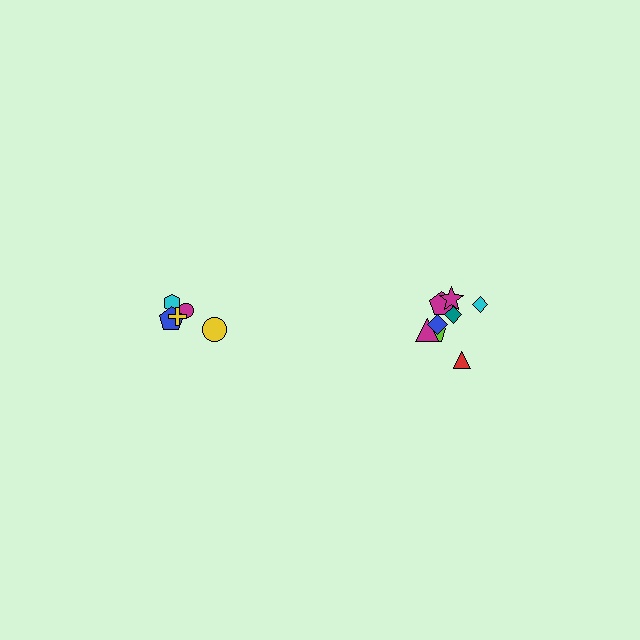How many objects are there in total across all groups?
There are 13 objects.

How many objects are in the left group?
There are 5 objects.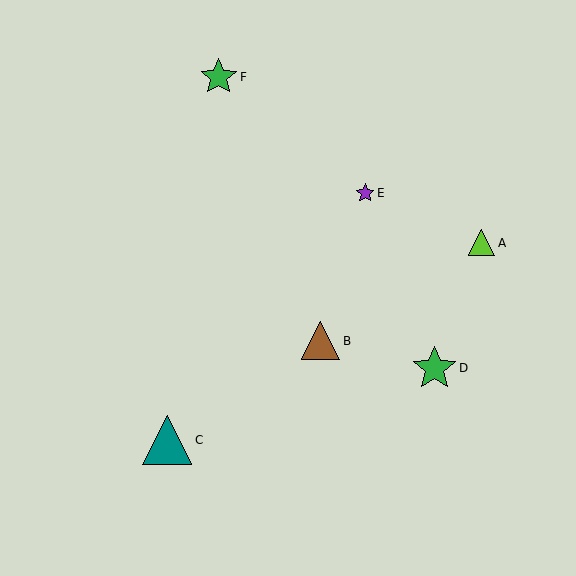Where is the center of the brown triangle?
The center of the brown triangle is at (321, 341).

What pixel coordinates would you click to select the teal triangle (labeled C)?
Click at (167, 440) to select the teal triangle C.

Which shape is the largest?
The teal triangle (labeled C) is the largest.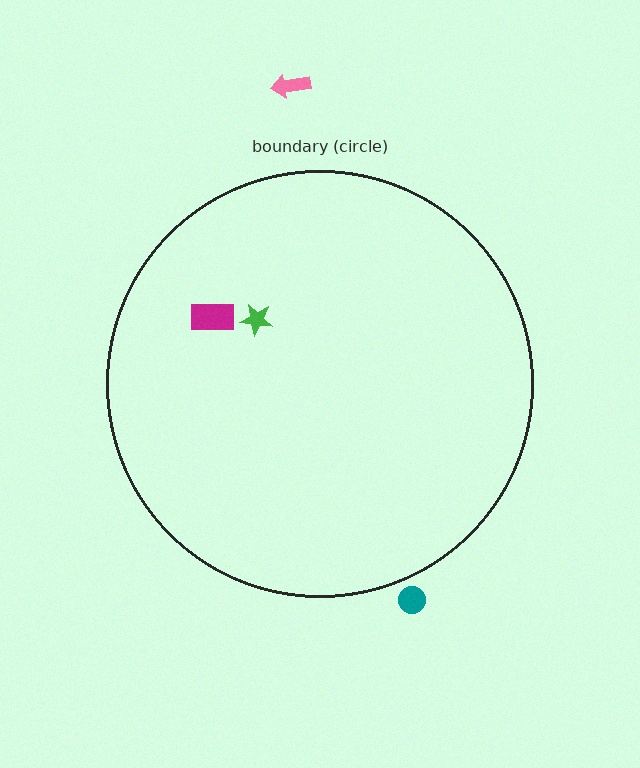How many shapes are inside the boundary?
2 inside, 2 outside.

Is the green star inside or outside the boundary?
Inside.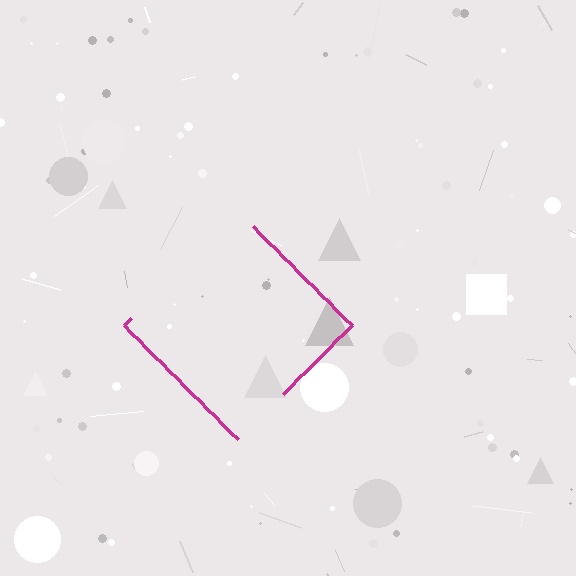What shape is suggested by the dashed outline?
The dashed outline suggests a diamond.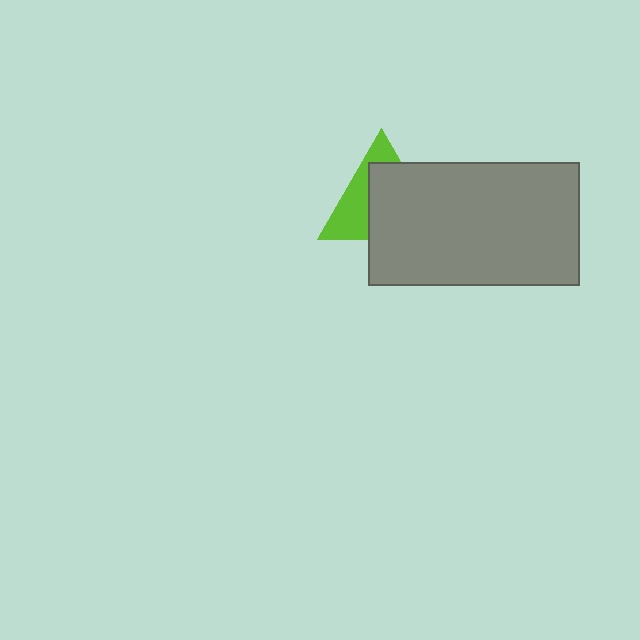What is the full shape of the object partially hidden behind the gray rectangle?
The partially hidden object is a lime triangle.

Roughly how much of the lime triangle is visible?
A small part of it is visible (roughly 39%).